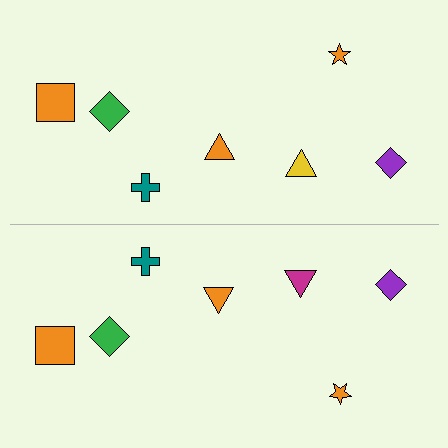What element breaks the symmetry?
The magenta triangle on the bottom side breaks the symmetry — its mirror counterpart is yellow.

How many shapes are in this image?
There are 14 shapes in this image.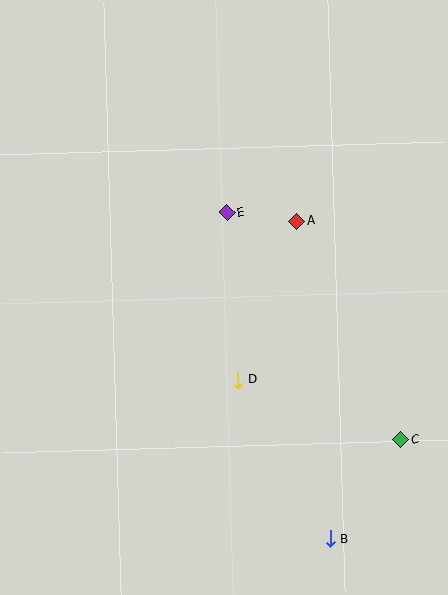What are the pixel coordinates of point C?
Point C is at (401, 440).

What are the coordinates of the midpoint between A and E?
The midpoint between A and E is at (262, 217).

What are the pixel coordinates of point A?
Point A is at (297, 221).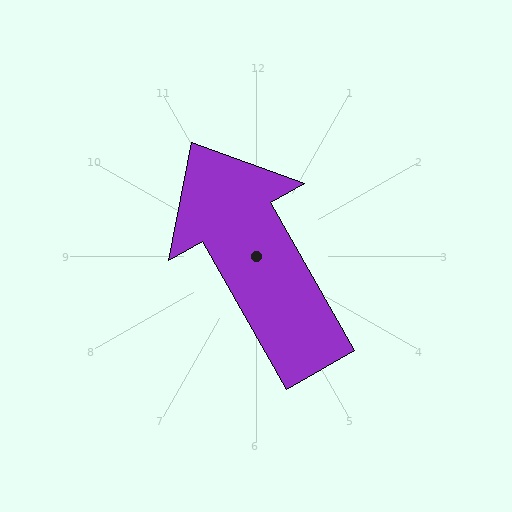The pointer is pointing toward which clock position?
Roughly 11 o'clock.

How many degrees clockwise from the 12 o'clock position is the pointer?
Approximately 331 degrees.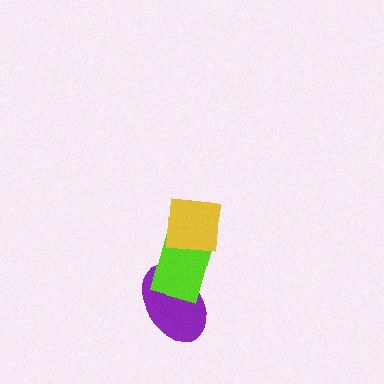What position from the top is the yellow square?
The yellow square is 1st from the top.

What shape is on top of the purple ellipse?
The lime rectangle is on top of the purple ellipse.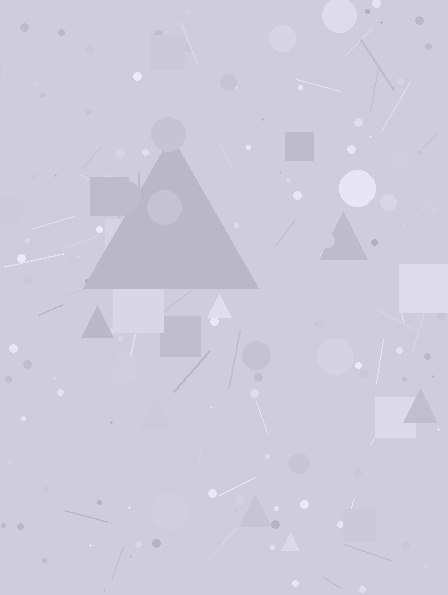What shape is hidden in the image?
A triangle is hidden in the image.